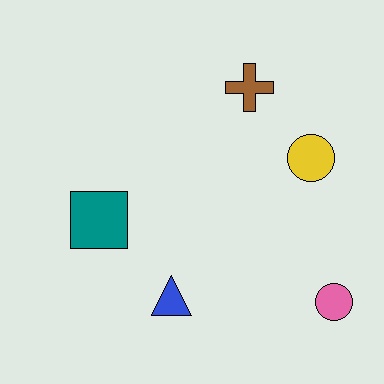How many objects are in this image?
There are 5 objects.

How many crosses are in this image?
There is 1 cross.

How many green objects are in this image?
There are no green objects.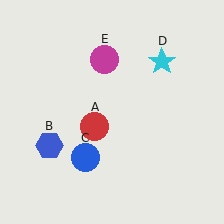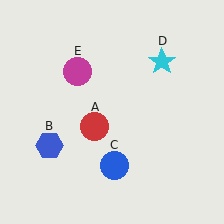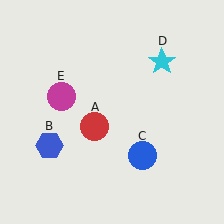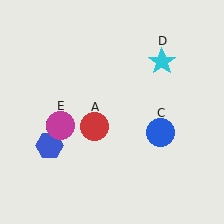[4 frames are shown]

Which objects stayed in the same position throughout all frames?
Red circle (object A) and blue hexagon (object B) and cyan star (object D) remained stationary.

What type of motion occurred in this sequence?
The blue circle (object C), magenta circle (object E) rotated counterclockwise around the center of the scene.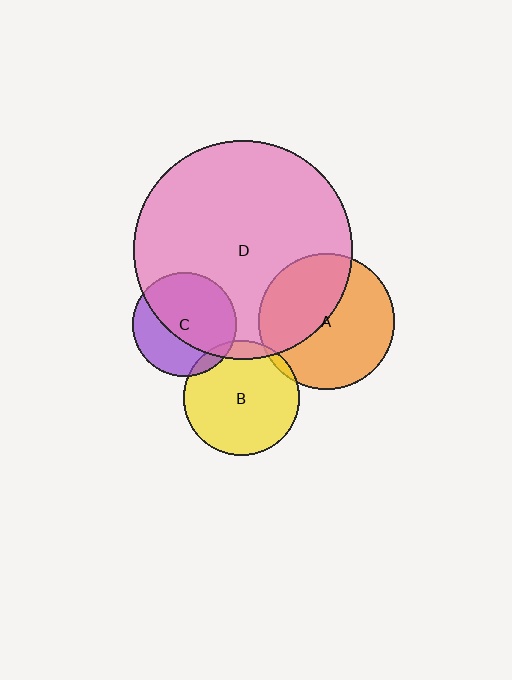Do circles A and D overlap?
Yes.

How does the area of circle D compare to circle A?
Approximately 2.6 times.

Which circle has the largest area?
Circle D (pink).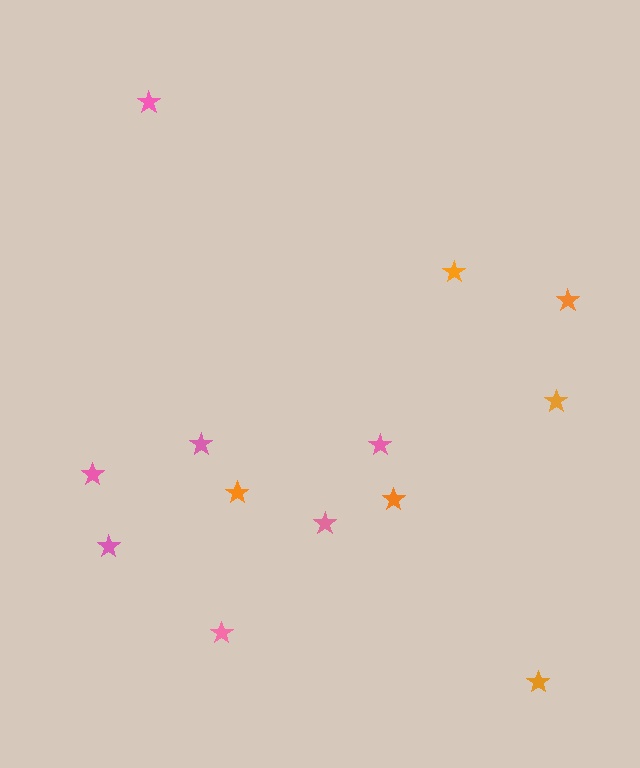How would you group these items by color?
There are 2 groups: one group of orange stars (6) and one group of pink stars (7).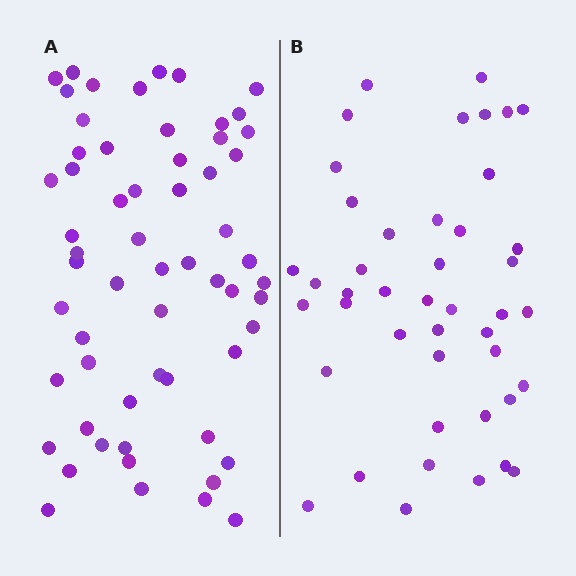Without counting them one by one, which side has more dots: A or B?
Region A (the left region) has more dots.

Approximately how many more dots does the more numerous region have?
Region A has approximately 15 more dots than region B.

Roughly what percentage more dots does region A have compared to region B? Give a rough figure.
About 35% more.